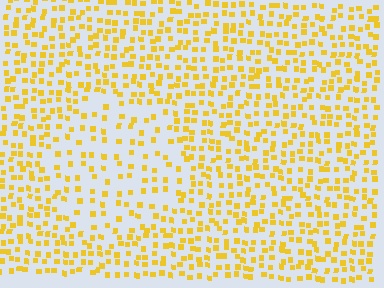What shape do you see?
I see a circle.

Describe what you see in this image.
The image contains small yellow elements arranged at two different densities. A circle-shaped region is visible where the elements are less densely packed than the surrounding area.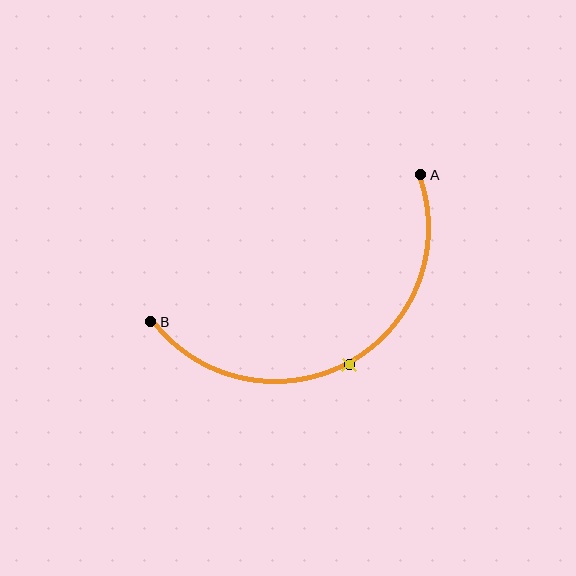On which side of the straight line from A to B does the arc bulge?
The arc bulges below the straight line connecting A and B.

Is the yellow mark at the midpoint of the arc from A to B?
Yes. The yellow mark lies on the arc at equal arc-length from both A and B — it is the arc midpoint.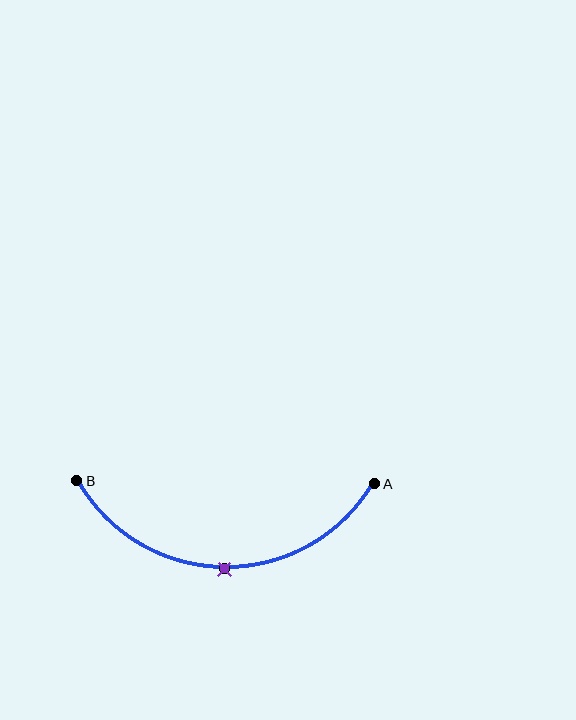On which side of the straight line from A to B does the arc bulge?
The arc bulges below the straight line connecting A and B.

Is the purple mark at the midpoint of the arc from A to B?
Yes. The purple mark lies on the arc at equal arc-length from both A and B — it is the arc midpoint.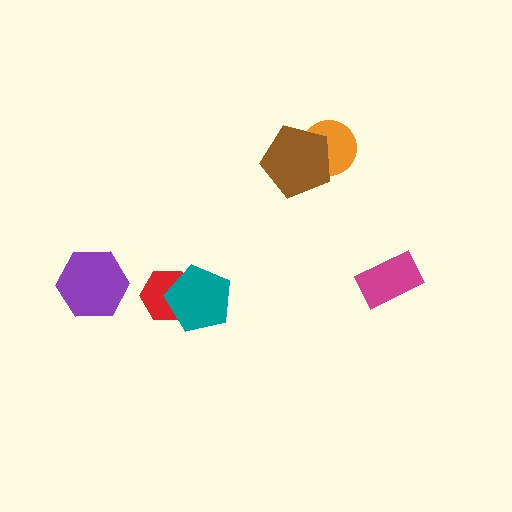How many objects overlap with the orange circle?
1 object overlaps with the orange circle.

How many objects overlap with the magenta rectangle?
0 objects overlap with the magenta rectangle.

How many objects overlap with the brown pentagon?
1 object overlaps with the brown pentagon.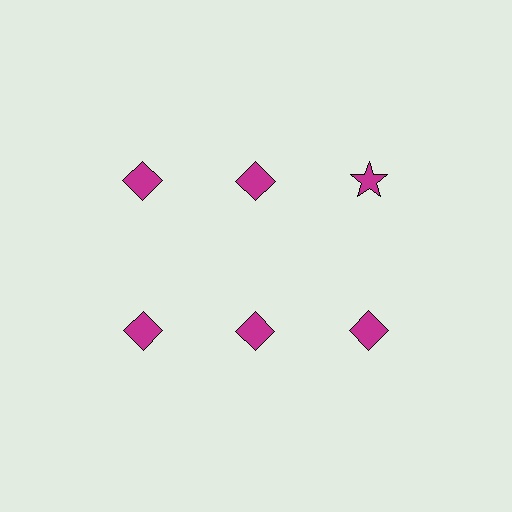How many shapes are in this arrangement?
There are 6 shapes arranged in a grid pattern.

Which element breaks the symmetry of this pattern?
The magenta star in the top row, center column breaks the symmetry. All other shapes are magenta diamonds.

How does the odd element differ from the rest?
It has a different shape: star instead of diamond.